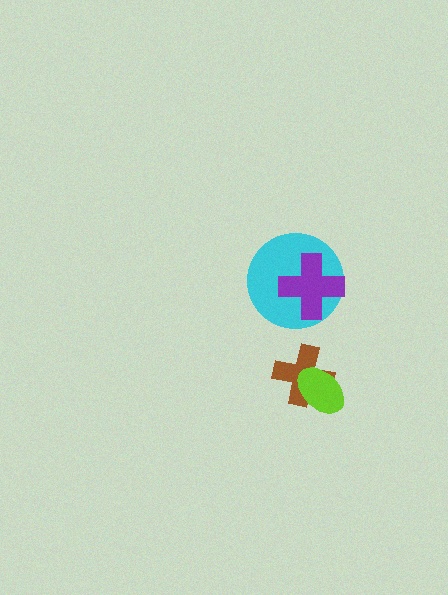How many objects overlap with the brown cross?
1 object overlaps with the brown cross.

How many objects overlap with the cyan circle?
1 object overlaps with the cyan circle.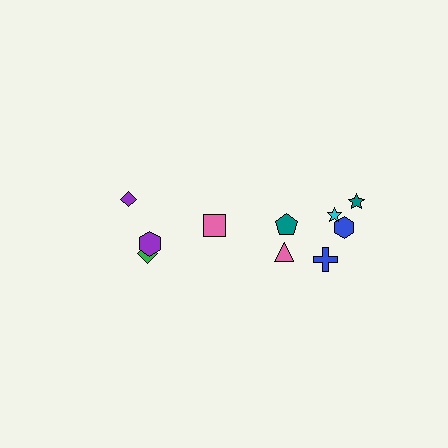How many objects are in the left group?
There are 4 objects.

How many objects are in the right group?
There are 6 objects.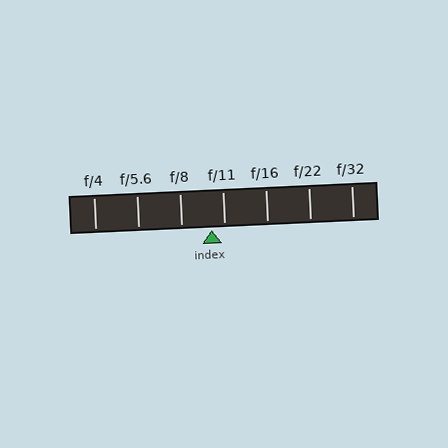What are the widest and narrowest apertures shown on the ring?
The widest aperture shown is f/4 and the narrowest is f/32.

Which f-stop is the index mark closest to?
The index mark is closest to f/11.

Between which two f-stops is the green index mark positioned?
The index mark is between f/8 and f/11.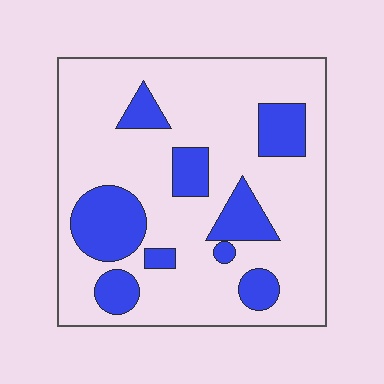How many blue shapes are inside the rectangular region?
9.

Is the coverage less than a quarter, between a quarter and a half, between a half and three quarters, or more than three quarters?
Less than a quarter.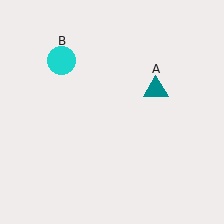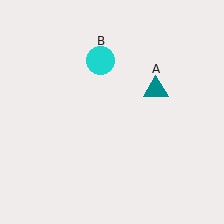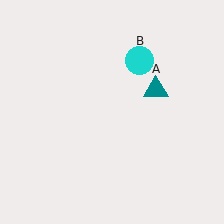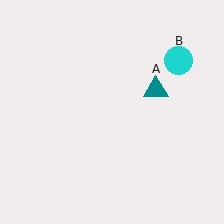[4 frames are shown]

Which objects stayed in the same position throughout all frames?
Teal triangle (object A) remained stationary.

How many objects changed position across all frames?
1 object changed position: cyan circle (object B).